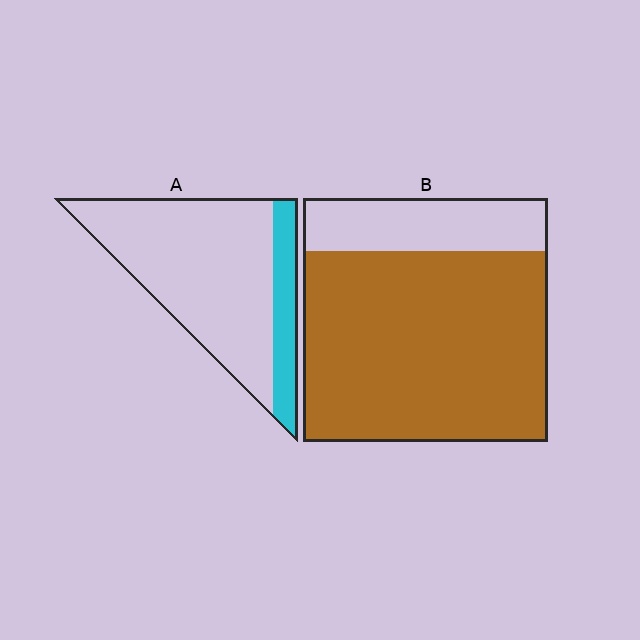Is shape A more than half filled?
No.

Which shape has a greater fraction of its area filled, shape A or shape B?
Shape B.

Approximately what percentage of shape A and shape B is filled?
A is approximately 20% and B is approximately 80%.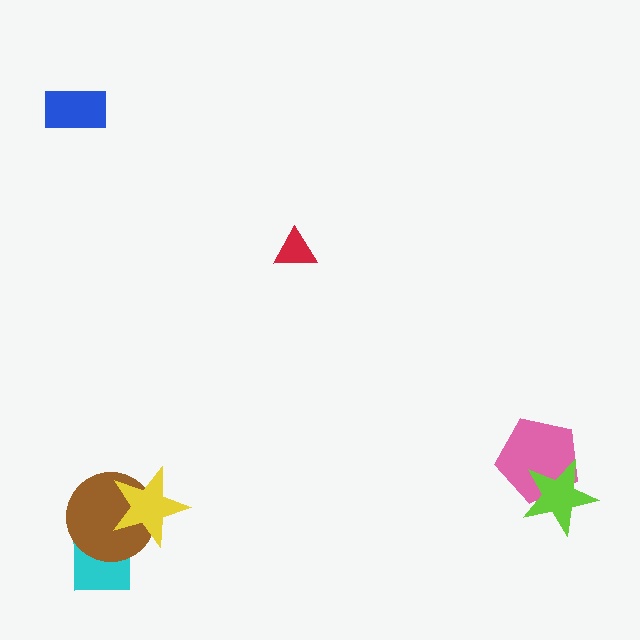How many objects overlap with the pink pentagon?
1 object overlaps with the pink pentagon.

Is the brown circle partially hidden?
Yes, it is partially covered by another shape.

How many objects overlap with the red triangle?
0 objects overlap with the red triangle.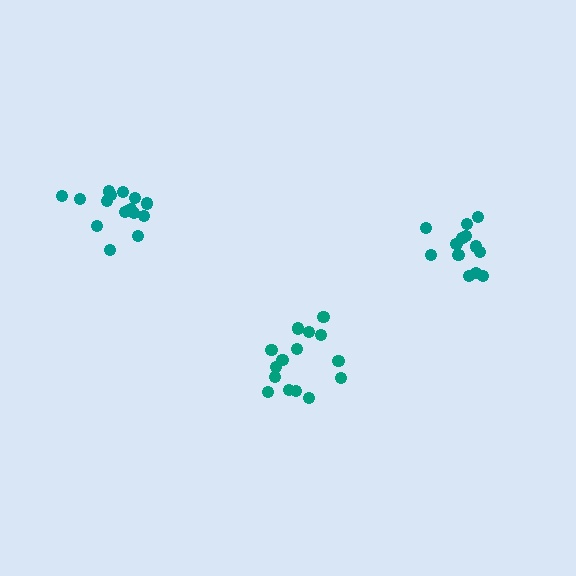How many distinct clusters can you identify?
There are 3 distinct clusters.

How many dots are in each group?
Group 1: 15 dots, Group 2: 16 dots, Group 3: 14 dots (45 total).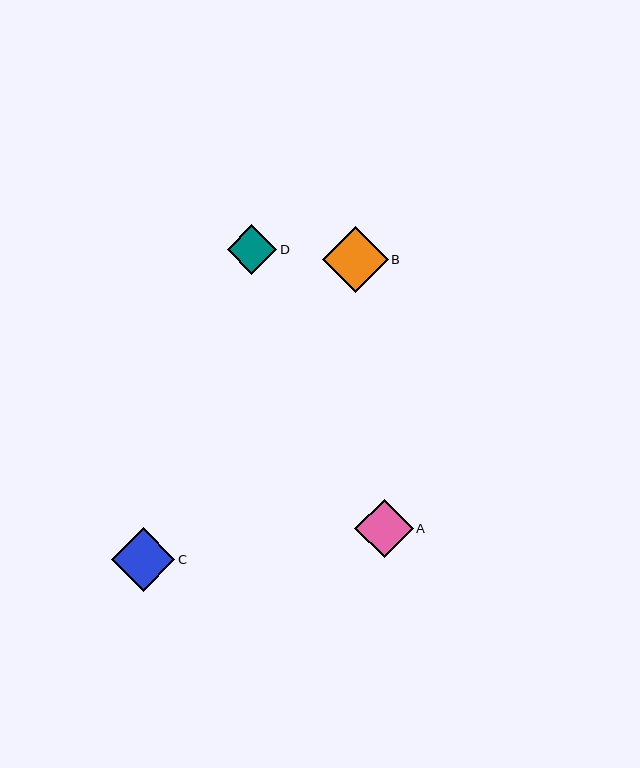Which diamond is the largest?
Diamond B is the largest with a size of approximately 65 pixels.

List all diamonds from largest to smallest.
From largest to smallest: B, C, A, D.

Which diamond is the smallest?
Diamond D is the smallest with a size of approximately 50 pixels.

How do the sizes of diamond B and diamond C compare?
Diamond B and diamond C are approximately the same size.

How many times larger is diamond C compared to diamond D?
Diamond C is approximately 1.3 times the size of diamond D.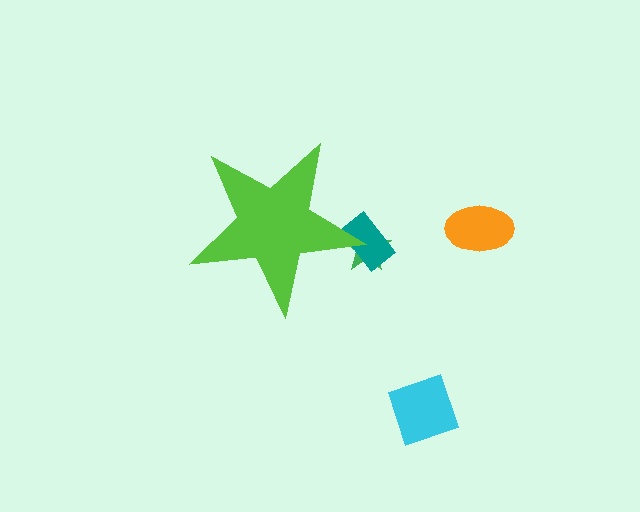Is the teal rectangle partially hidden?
Yes, the teal rectangle is partially hidden behind the lime star.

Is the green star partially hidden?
Yes, the green star is partially hidden behind the lime star.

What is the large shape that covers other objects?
A lime star.